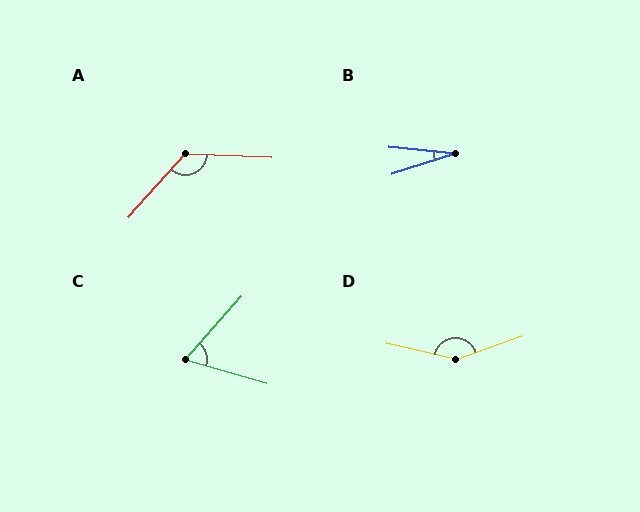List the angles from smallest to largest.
B (24°), C (65°), A (129°), D (148°).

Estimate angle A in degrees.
Approximately 129 degrees.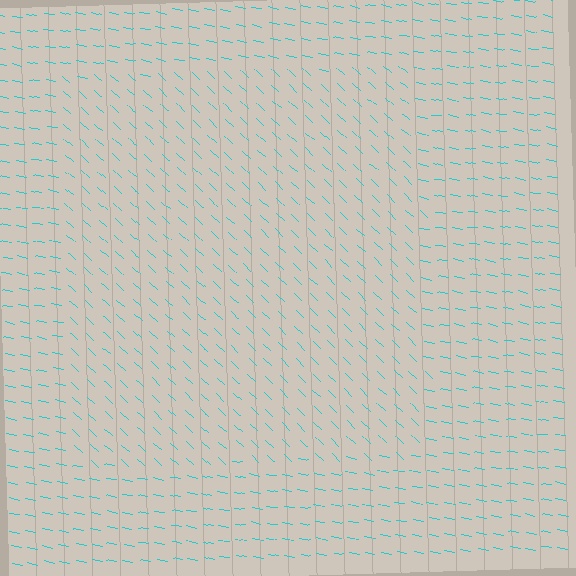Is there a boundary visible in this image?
Yes, there is a texture boundary formed by a change in line orientation.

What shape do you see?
I see a rectangle.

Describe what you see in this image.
The image is filled with small cyan line segments. A rectangle region in the image has lines oriented differently from the surrounding lines, creating a visible texture boundary.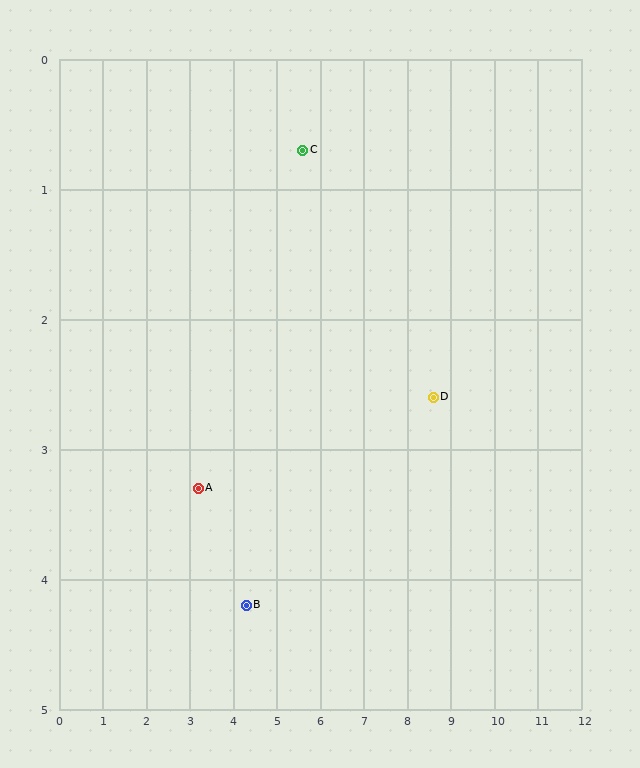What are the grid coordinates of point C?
Point C is at approximately (5.6, 0.7).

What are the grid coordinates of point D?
Point D is at approximately (8.6, 2.6).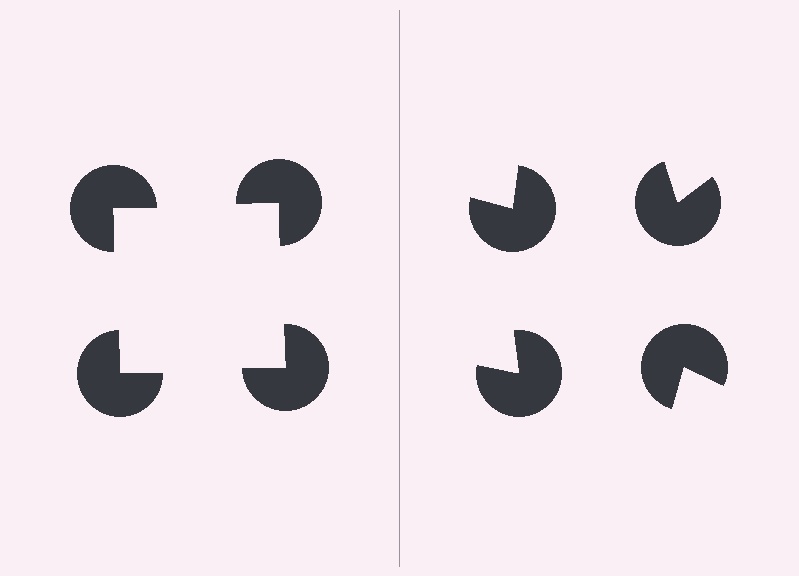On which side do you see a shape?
An illusory square appears on the left side. On the right side the wedge cuts are rotated, so no coherent shape forms.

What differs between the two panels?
The pac-man discs are positioned identically on both sides; only the wedge orientations differ. On the left they align to a square; on the right they are misaligned.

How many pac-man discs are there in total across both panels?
8 — 4 on each side.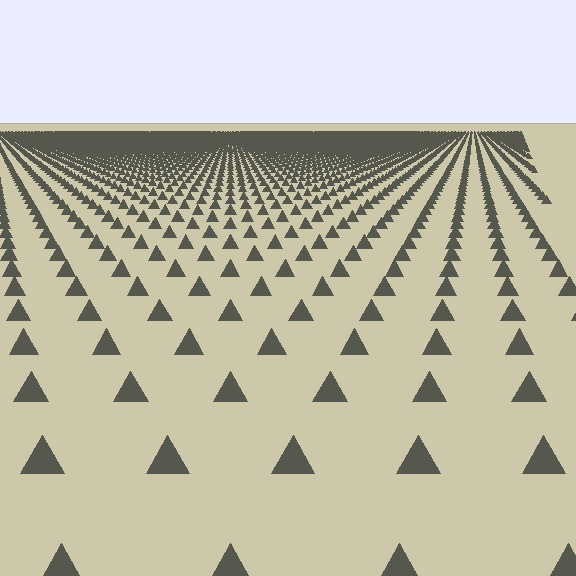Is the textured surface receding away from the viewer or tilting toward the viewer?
The surface is receding away from the viewer. Texture elements get smaller and denser toward the top.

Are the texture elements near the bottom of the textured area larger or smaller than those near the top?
Larger. Near the bottom, elements are closer to the viewer and appear at a bigger on-screen size.